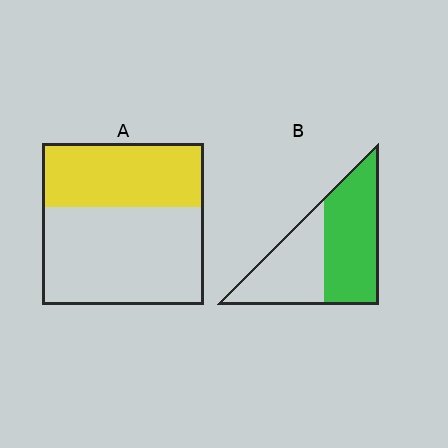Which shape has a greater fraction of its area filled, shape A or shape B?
Shape B.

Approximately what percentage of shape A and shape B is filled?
A is approximately 40% and B is approximately 55%.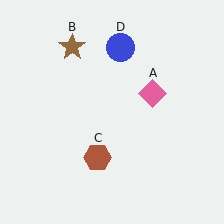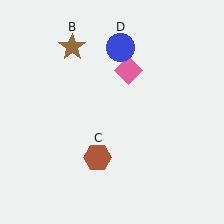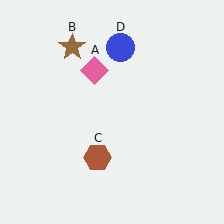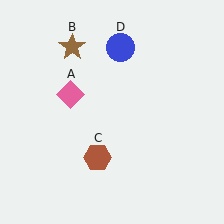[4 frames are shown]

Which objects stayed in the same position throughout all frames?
Brown star (object B) and brown hexagon (object C) and blue circle (object D) remained stationary.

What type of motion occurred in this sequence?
The pink diamond (object A) rotated counterclockwise around the center of the scene.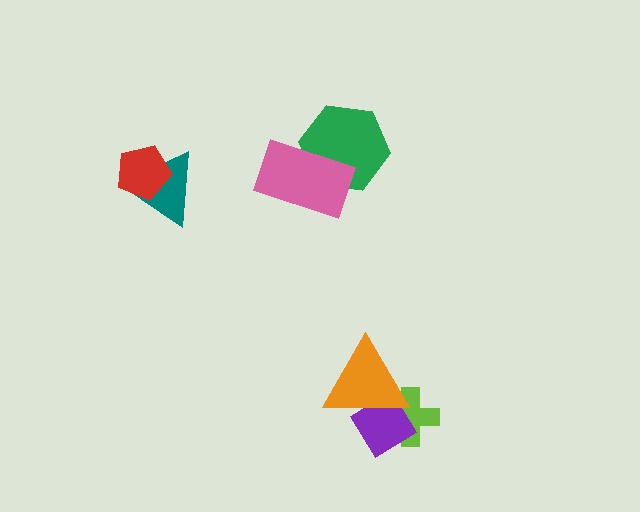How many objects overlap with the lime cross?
2 objects overlap with the lime cross.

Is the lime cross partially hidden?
Yes, it is partially covered by another shape.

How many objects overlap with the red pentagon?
1 object overlaps with the red pentagon.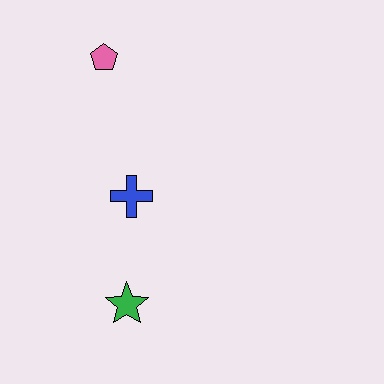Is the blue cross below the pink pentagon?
Yes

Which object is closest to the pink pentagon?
The blue cross is closest to the pink pentagon.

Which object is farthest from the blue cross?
The pink pentagon is farthest from the blue cross.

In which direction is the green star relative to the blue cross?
The green star is below the blue cross.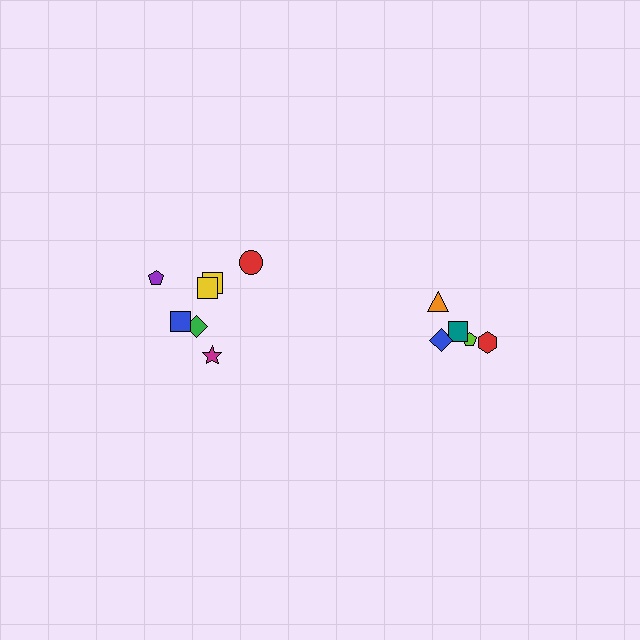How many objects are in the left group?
There are 7 objects.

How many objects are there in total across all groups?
There are 12 objects.